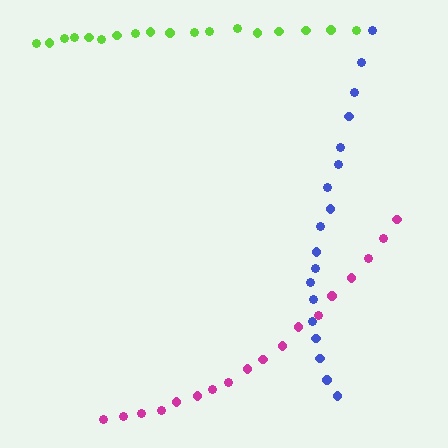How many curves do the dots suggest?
There are 3 distinct paths.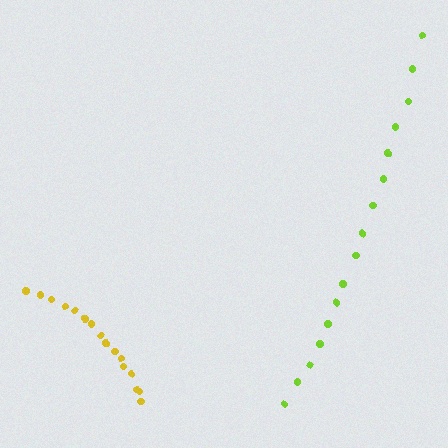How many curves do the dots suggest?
There are 2 distinct paths.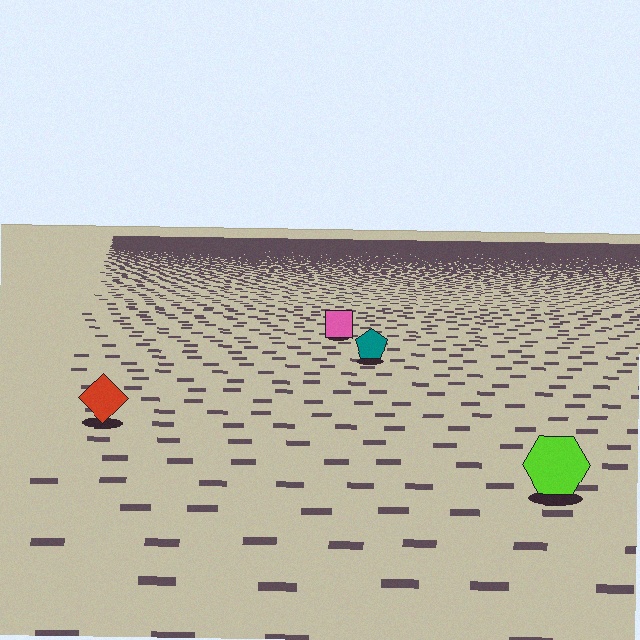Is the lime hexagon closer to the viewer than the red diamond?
Yes. The lime hexagon is closer — you can tell from the texture gradient: the ground texture is coarser near it.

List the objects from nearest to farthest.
From nearest to farthest: the lime hexagon, the red diamond, the teal pentagon, the pink square.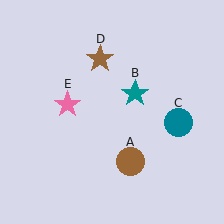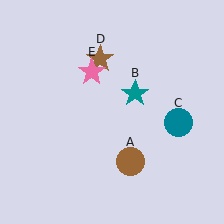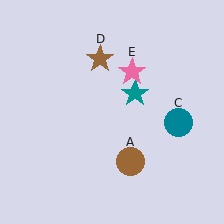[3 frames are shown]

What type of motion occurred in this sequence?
The pink star (object E) rotated clockwise around the center of the scene.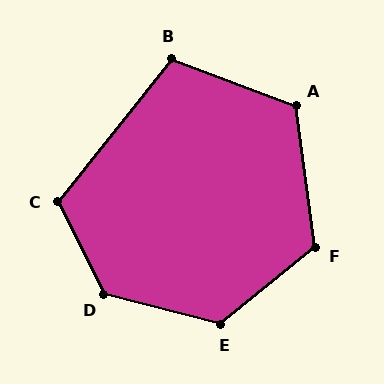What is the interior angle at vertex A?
Approximately 119 degrees (obtuse).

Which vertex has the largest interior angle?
D, at approximately 131 degrees.